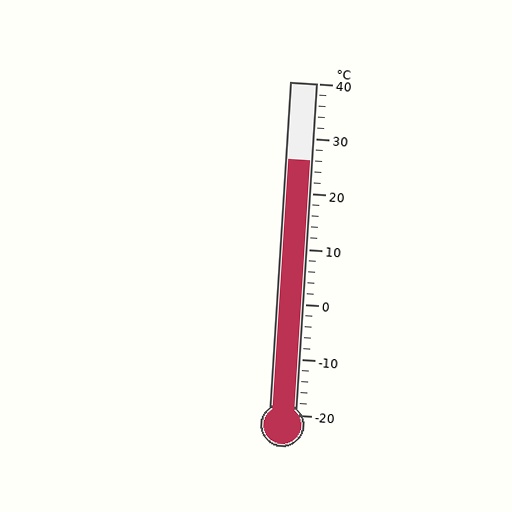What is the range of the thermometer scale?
The thermometer scale ranges from -20°C to 40°C.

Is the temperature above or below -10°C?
The temperature is above -10°C.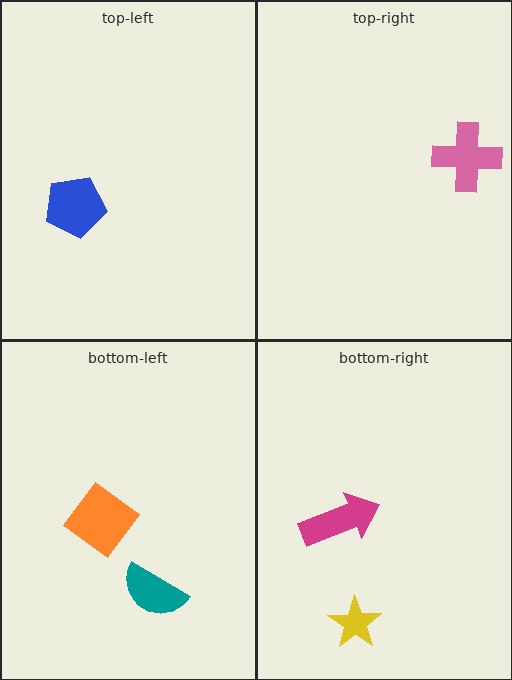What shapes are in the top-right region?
The pink cross.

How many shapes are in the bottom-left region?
2.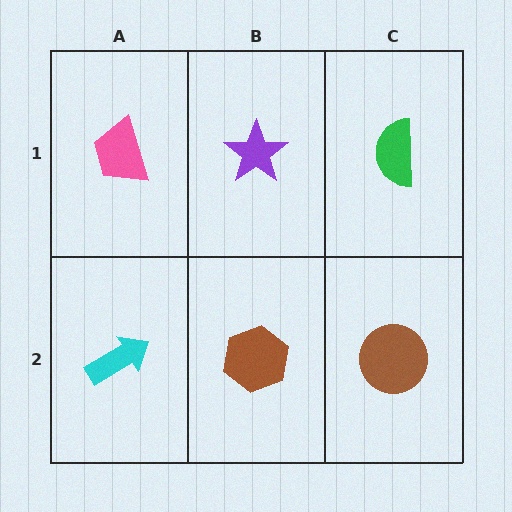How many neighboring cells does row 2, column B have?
3.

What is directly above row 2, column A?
A pink trapezoid.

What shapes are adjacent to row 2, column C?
A green semicircle (row 1, column C), a brown hexagon (row 2, column B).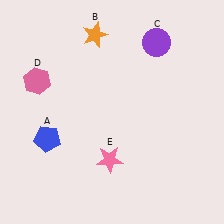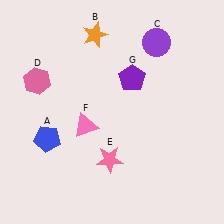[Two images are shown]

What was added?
A pink triangle (F), a purple pentagon (G) were added in Image 2.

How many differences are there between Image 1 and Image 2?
There are 2 differences between the two images.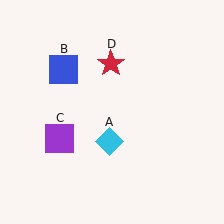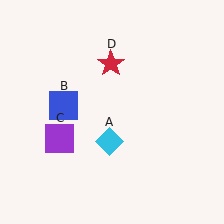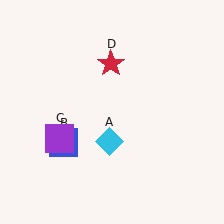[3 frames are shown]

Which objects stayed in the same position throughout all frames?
Cyan diamond (object A) and purple square (object C) and red star (object D) remained stationary.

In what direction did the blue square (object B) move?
The blue square (object B) moved down.